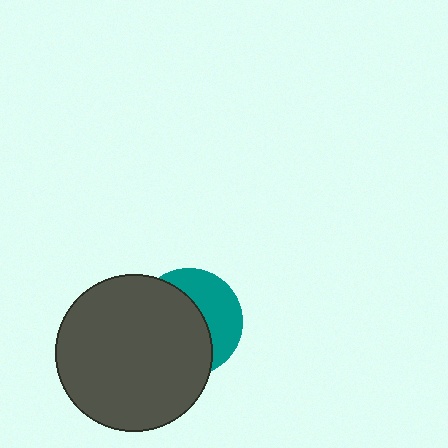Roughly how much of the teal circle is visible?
A small part of it is visible (roughly 39%).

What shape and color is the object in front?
The object in front is a dark gray circle.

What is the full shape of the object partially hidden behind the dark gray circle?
The partially hidden object is a teal circle.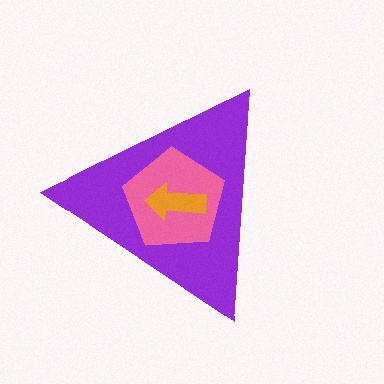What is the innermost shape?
The orange arrow.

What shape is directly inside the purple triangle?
The pink pentagon.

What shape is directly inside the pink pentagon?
The orange arrow.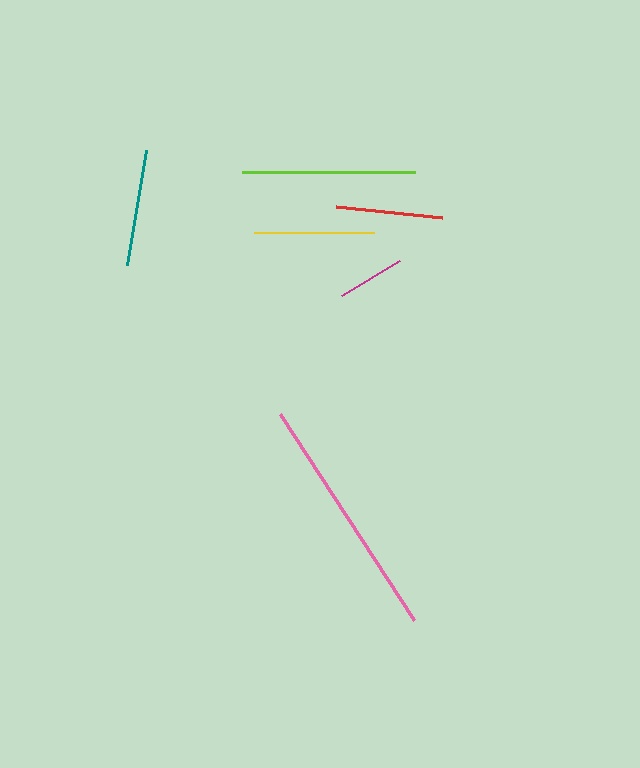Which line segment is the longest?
The pink line is the longest at approximately 245 pixels.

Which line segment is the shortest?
The magenta line is the shortest at approximately 68 pixels.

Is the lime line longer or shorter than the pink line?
The pink line is longer than the lime line.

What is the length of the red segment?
The red segment is approximately 106 pixels long.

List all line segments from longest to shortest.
From longest to shortest: pink, lime, yellow, teal, red, magenta.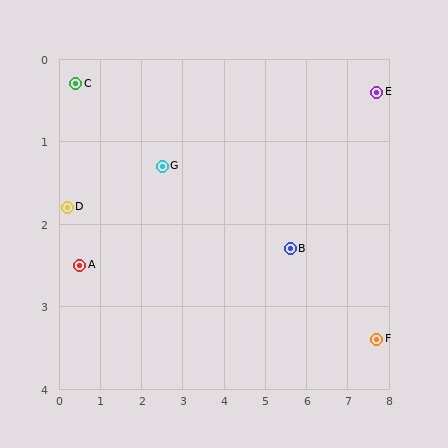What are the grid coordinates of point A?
Point A is at approximately (0.5, 2.5).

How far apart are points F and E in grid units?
Points F and E are about 3.0 grid units apart.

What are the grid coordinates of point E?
Point E is at approximately (7.7, 0.4).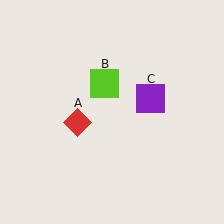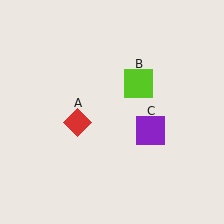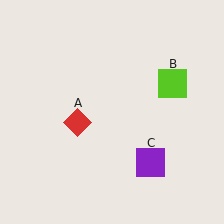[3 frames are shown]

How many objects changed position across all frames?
2 objects changed position: lime square (object B), purple square (object C).